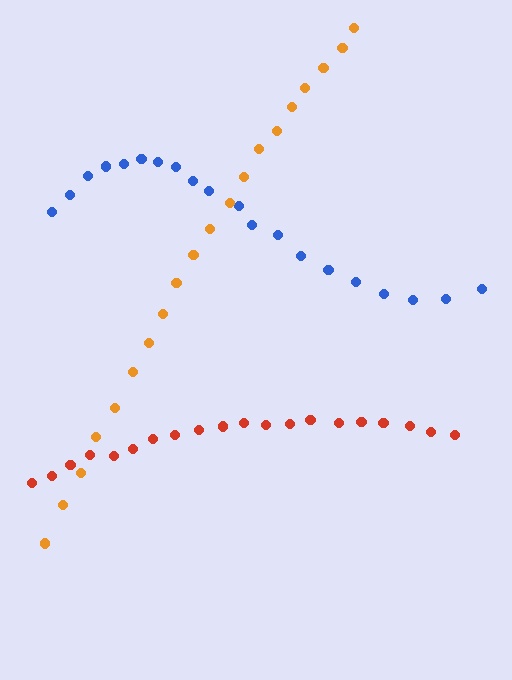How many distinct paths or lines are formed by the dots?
There are 3 distinct paths.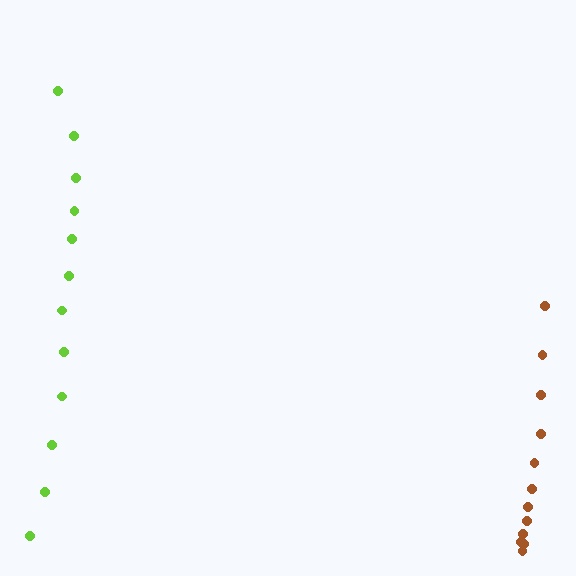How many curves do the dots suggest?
There are 2 distinct paths.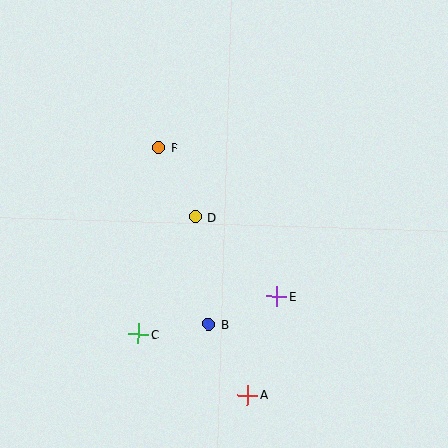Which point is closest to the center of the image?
Point D at (196, 217) is closest to the center.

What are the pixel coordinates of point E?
Point E is at (277, 296).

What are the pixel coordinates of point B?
Point B is at (209, 324).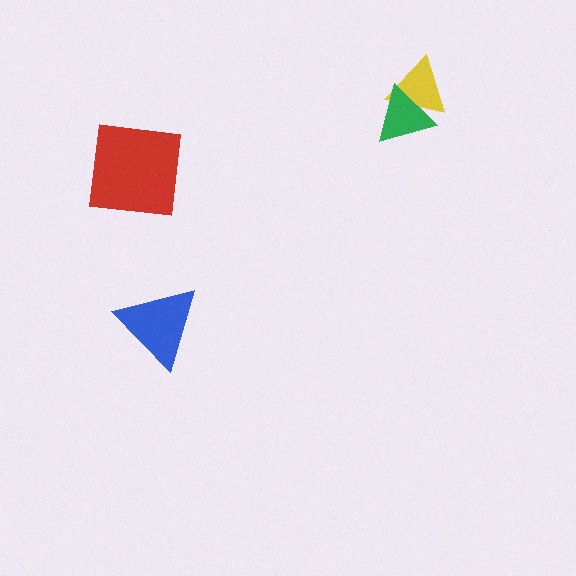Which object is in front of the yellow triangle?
The green triangle is in front of the yellow triangle.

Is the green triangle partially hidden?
No, no other shape covers it.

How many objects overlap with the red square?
0 objects overlap with the red square.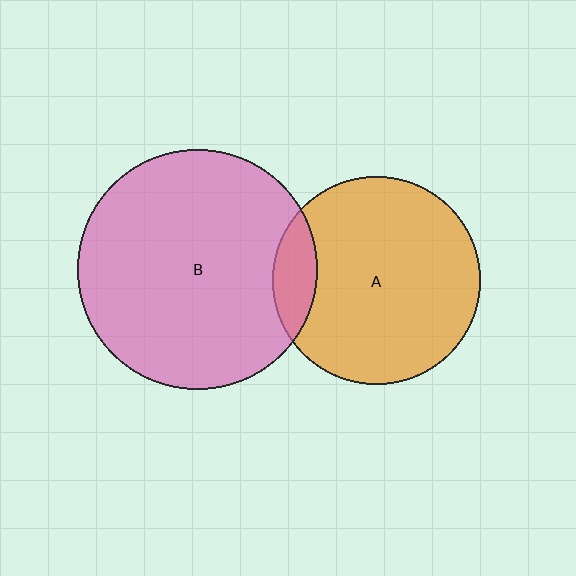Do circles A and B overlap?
Yes.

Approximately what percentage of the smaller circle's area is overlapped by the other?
Approximately 10%.